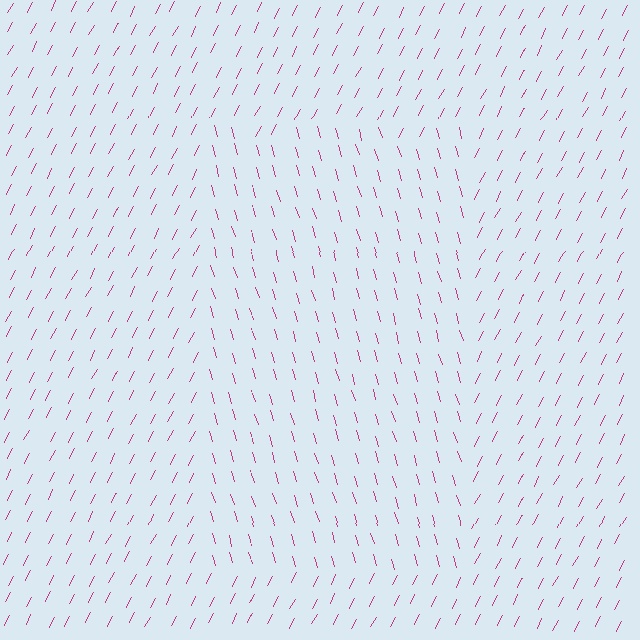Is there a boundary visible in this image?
Yes, there is a texture boundary formed by a change in line orientation.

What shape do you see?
I see a rectangle.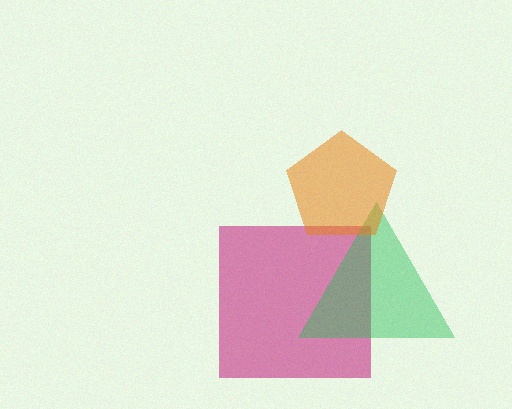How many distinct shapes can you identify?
There are 3 distinct shapes: a magenta square, a green triangle, an orange pentagon.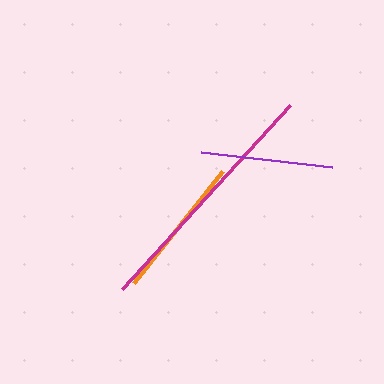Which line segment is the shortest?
The purple line is the shortest at approximately 131 pixels.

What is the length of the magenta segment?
The magenta segment is approximately 250 pixels long.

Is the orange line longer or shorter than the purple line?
The orange line is longer than the purple line.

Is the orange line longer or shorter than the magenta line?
The magenta line is longer than the orange line.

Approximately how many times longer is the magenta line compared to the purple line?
The magenta line is approximately 1.9 times the length of the purple line.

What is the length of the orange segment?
The orange segment is approximately 143 pixels long.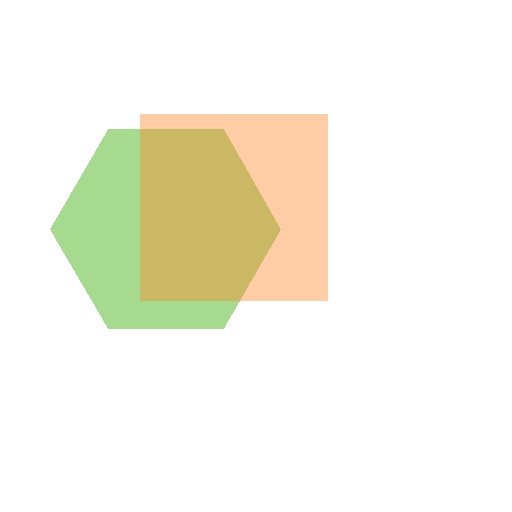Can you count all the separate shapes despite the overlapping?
Yes, there are 2 separate shapes.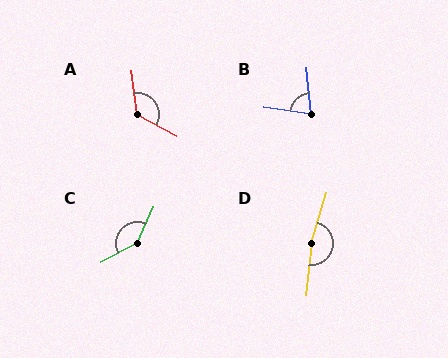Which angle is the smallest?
B, at approximately 76 degrees.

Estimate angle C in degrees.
Approximately 141 degrees.